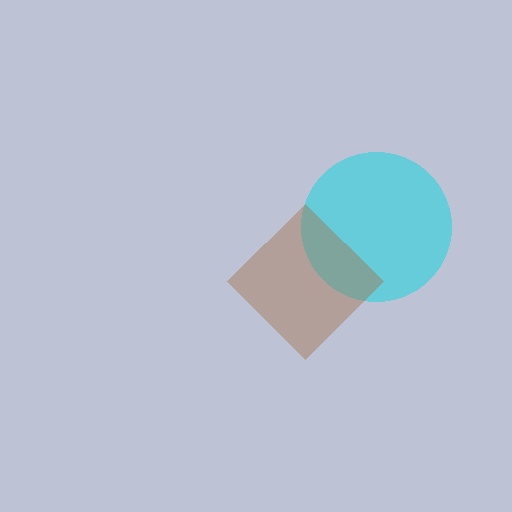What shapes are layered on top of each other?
The layered shapes are: a cyan circle, a brown diamond.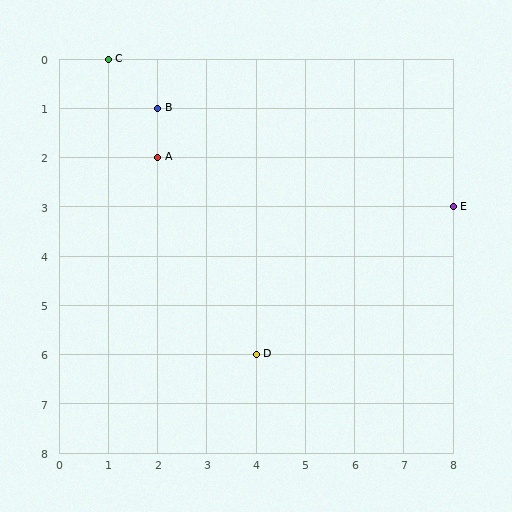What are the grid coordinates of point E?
Point E is at grid coordinates (8, 3).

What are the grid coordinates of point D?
Point D is at grid coordinates (4, 6).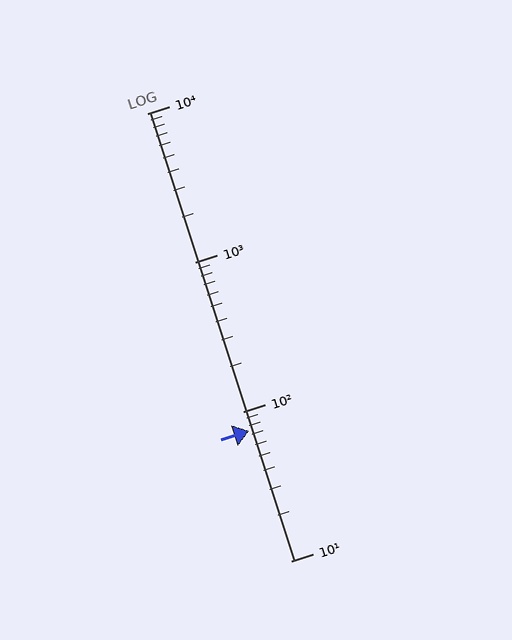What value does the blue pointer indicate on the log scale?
The pointer indicates approximately 74.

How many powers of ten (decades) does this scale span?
The scale spans 3 decades, from 10 to 10000.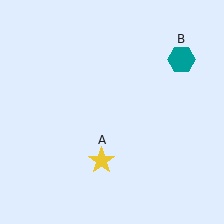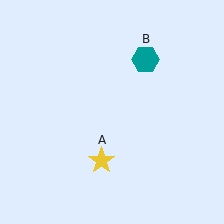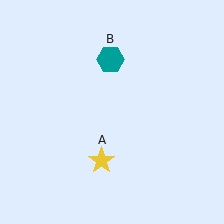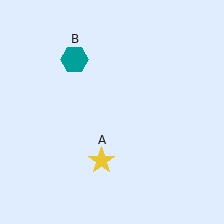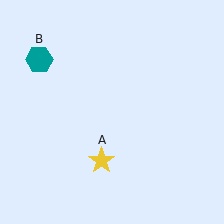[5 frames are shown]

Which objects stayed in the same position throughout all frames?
Yellow star (object A) remained stationary.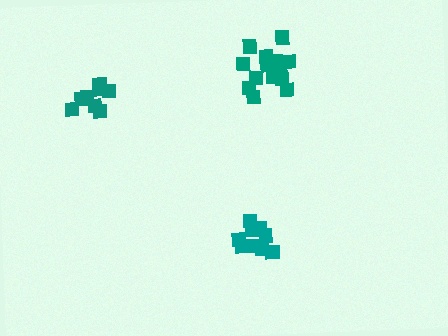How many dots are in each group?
Group 1: 15 dots, Group 2: 9 dots, Group 3: 9 dots (33 total).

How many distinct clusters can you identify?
There are 3 distinct clusters.